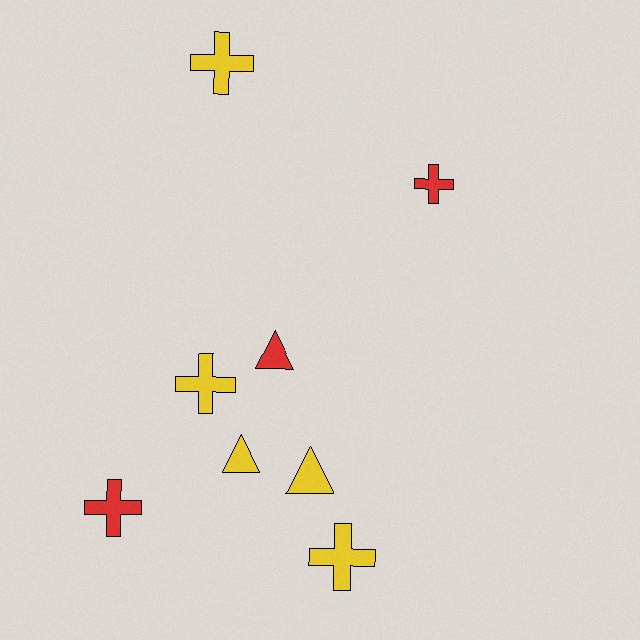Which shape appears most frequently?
Cross, with 5 objects.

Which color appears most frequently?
Yellow, with 5 objects.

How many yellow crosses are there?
There are 3 yellow crosses.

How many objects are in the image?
There are 8 objects.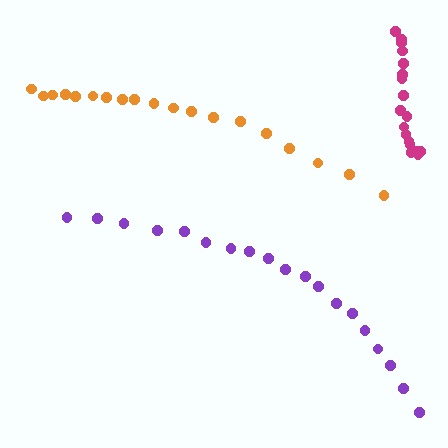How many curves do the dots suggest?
There are 3 distinct paths.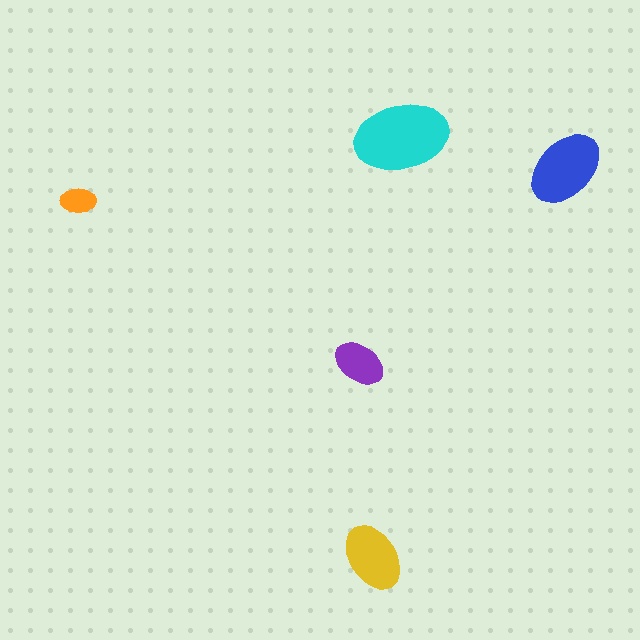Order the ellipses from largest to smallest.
the cyan one, the blue one, the yellow one, the purple one, the orange one.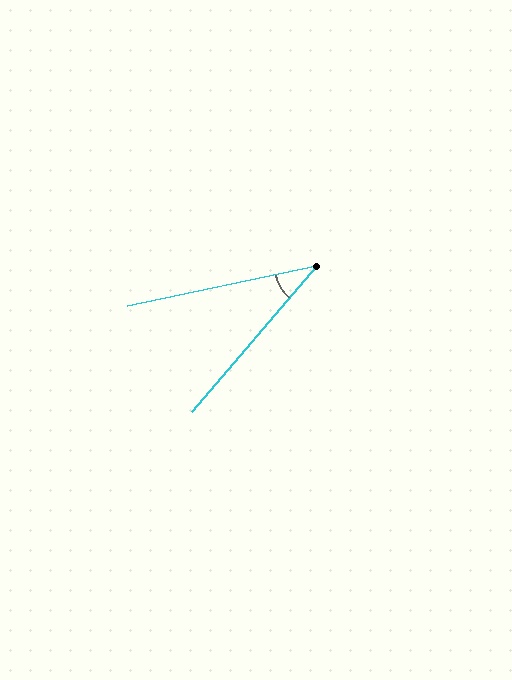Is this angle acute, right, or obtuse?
It is acute.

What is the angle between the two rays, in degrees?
Approximately 37 degrees.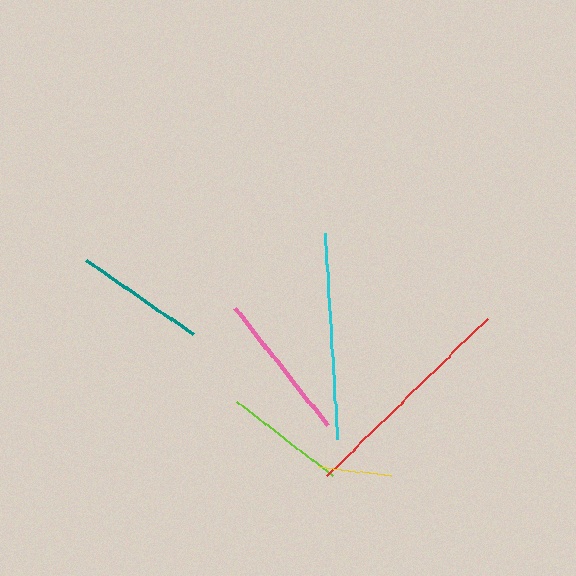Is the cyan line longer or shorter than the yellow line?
The cyan line is longer than the yellow line.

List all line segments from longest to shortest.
From longest to shortest: red, cyan, pink, teal, lime, yellow.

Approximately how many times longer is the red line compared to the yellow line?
The red line is approximately 3.1 times the length of the yellow line.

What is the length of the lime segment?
The lime segment is approximately 122 pixels long.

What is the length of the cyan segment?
The cyan segment is approximately 205 pixels long.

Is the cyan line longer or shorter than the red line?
The red line is longer than the cyan line.